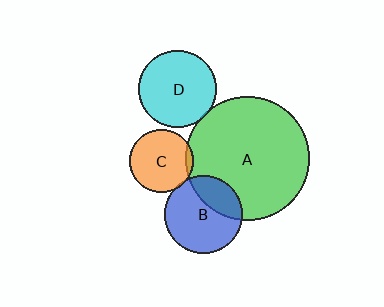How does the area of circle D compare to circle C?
Approximately 1.5 times.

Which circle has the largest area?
Circle A (green).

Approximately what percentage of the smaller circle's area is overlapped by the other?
Approximately 5%.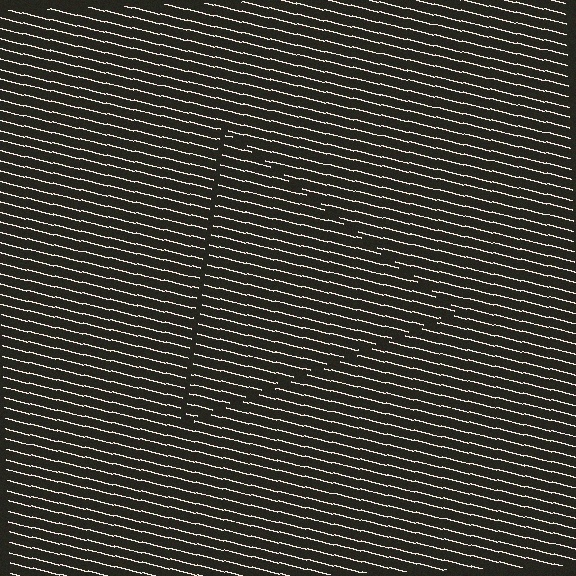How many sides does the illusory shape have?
3 sides — the line-ends trace a triangle.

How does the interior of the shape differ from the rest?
The interior of the shape contains the same grating, shifted by half a period — the contour is defined by the phase discontinuity where line-ends from the inner and outer gratings abut.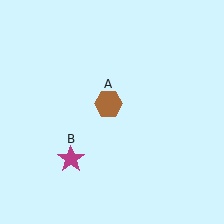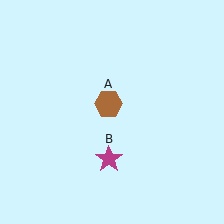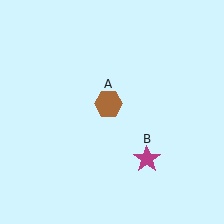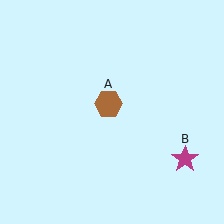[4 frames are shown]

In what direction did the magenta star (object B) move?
The magenta star (object B) moved right.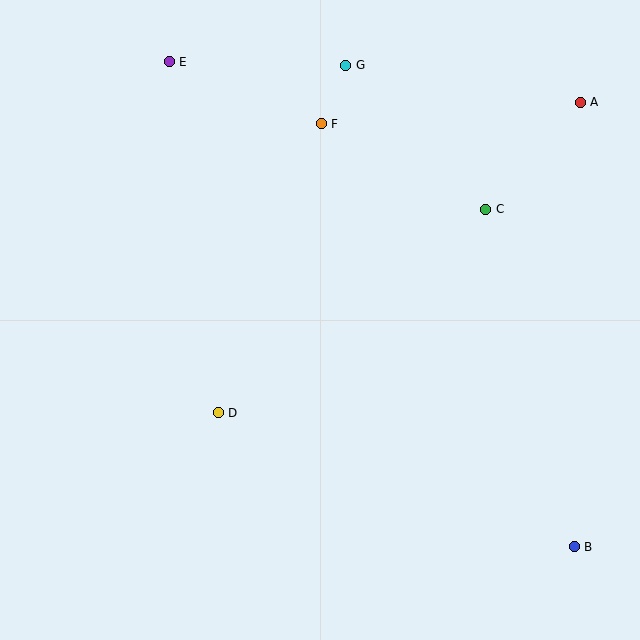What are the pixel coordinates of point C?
Point C is at (486, 209).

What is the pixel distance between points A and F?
The distance between A and F is 260 pixels.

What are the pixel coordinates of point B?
Point B is at (574, 547).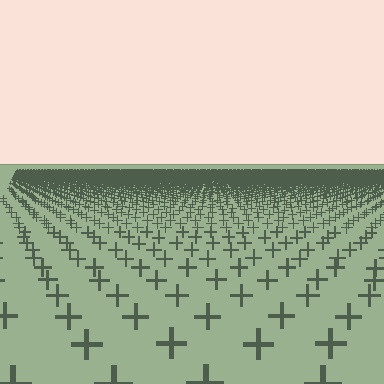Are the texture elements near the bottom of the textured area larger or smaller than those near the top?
Larger. Near the bottom, elements are closer to the viewer and appear at a bigger on-screen size.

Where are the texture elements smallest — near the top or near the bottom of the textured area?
Near the top.